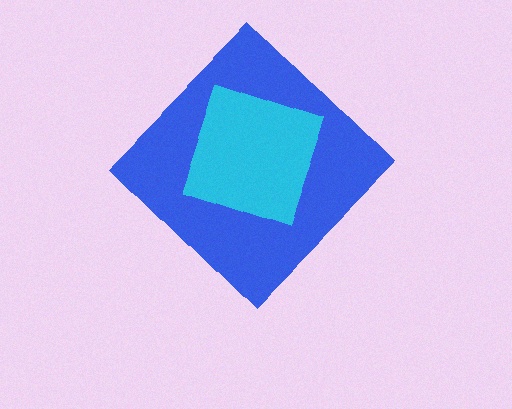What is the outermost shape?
The blue diamond.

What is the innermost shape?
The cyan square.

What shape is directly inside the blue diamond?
The cyan square.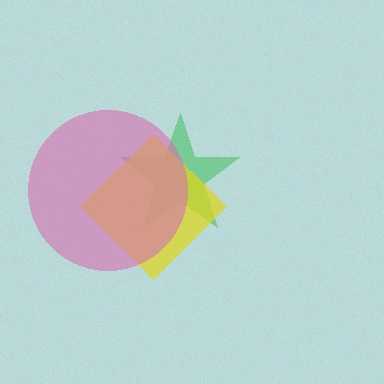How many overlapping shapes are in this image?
There are 3 overlapping shapes in the image.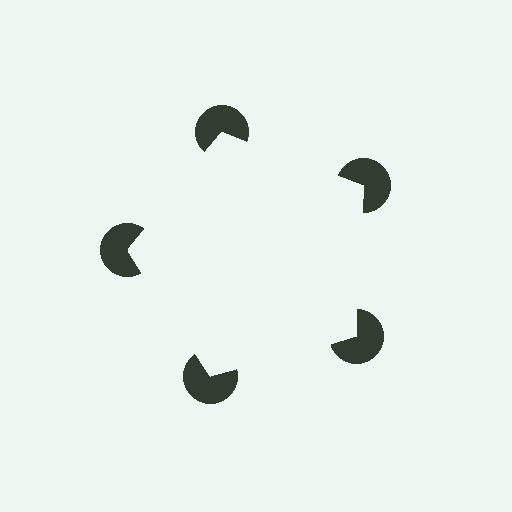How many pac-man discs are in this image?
There are 5 — one at each vertex of the illusory pentagon.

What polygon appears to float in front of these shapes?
An illusory pentagon — its edges are inferred from the aligned wedge cuts in the pac-man discs, not physically drawn.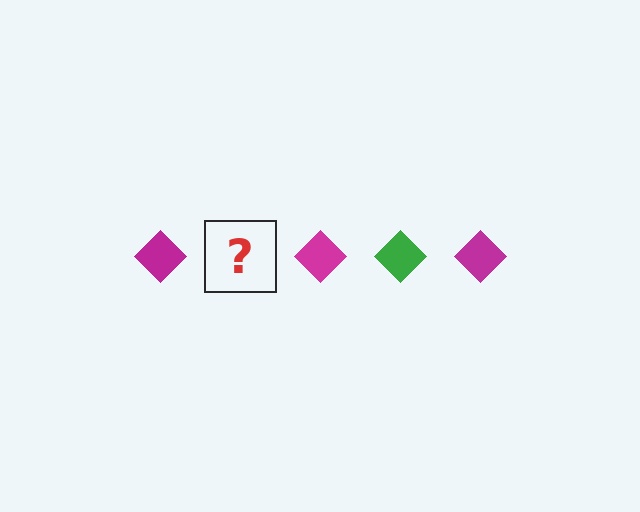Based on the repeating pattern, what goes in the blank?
The blank should be a green diamond.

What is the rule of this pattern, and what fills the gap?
The rule is that the pattern cycles through magenta, green diamonds. The gap should be filled with a green diamond.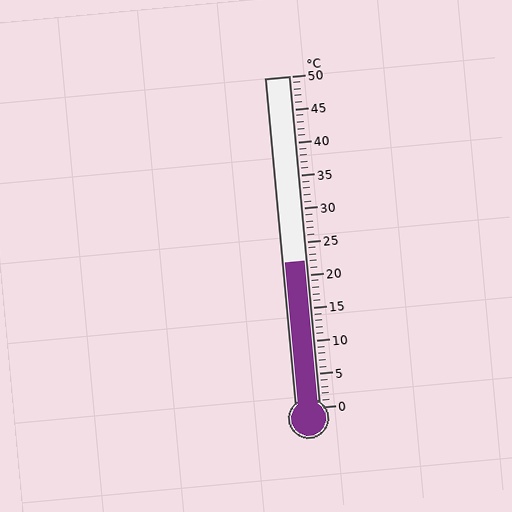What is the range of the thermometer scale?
The thermometer scale ranges from 0°C to 50°C.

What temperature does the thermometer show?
The thermometer shows approximately 22°C.